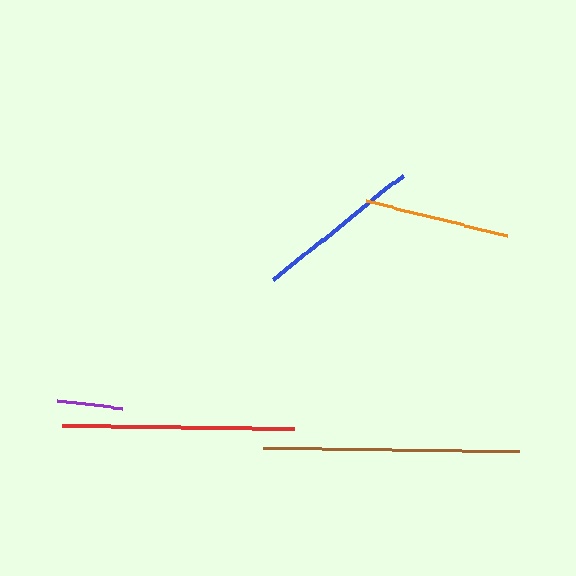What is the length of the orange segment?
The orange segment is approximately 145 pixels long.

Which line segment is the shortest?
The purple line is the shortest at approximately 66 pixels.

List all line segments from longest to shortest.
From longest to shortest: brown, red, blue, orange, purple.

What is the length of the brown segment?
The brown segment is approximately 256 pixels long.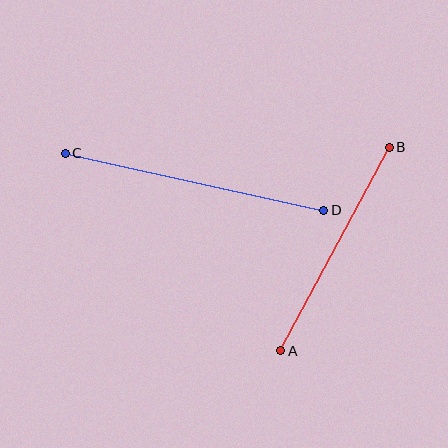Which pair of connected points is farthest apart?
Points C and D are farthest apart.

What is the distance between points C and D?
The distance is approximately 265 pixels.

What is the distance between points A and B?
The distance is approximately 230 pixels.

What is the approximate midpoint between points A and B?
The midpoint is at approximately (335, 249) pixels.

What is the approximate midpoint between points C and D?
The midpoint is at approximately (194, 182) pixels.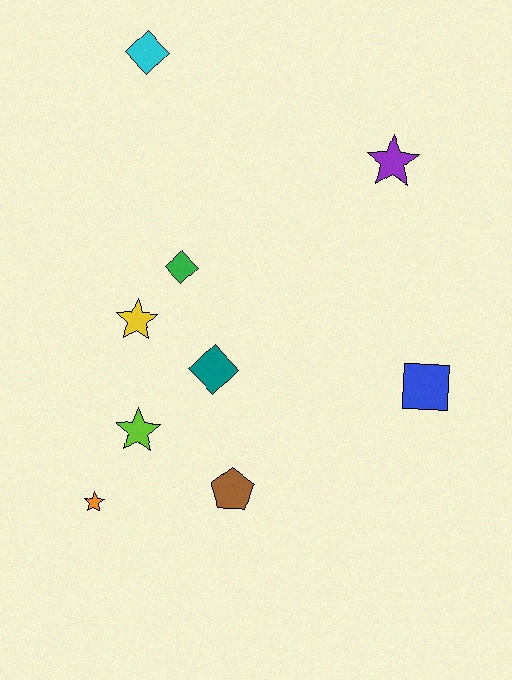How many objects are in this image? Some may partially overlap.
There are 9 objects.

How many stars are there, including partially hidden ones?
There are 4 stars.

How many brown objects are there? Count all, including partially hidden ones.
There is 1 brown object.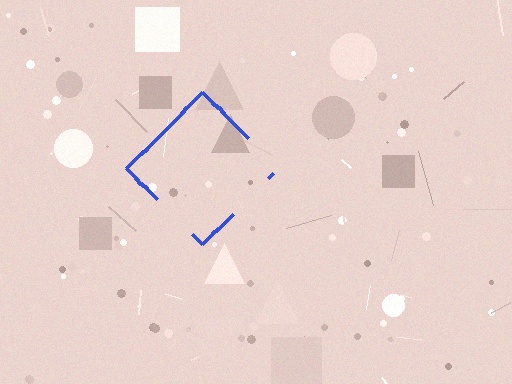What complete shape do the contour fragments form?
The contour fragments form a diamond.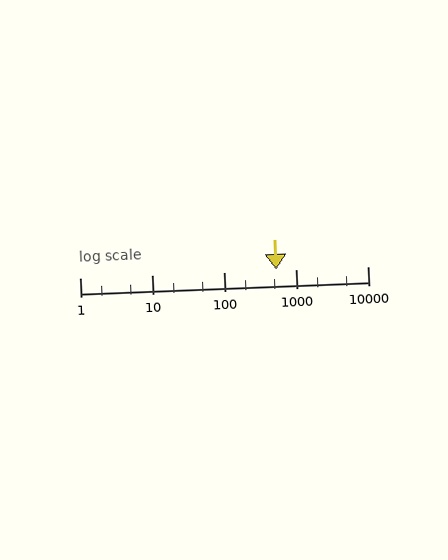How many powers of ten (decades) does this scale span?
The scale spans 4 decades, from 1 to 10000.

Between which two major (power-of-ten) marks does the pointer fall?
The pointer is between 100 and 1000.